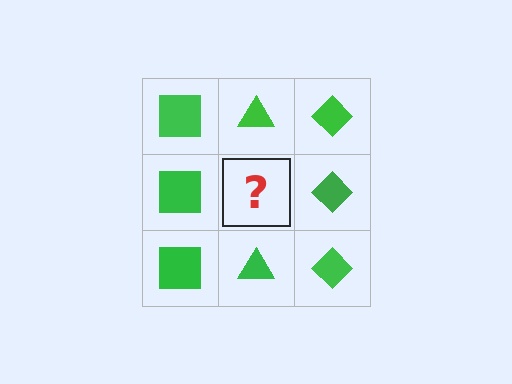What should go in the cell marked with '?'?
The missing cell should contain a green triangle.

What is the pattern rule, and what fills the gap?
The rule is that each column has a consistent shape. The gap should be filled with a green triangle.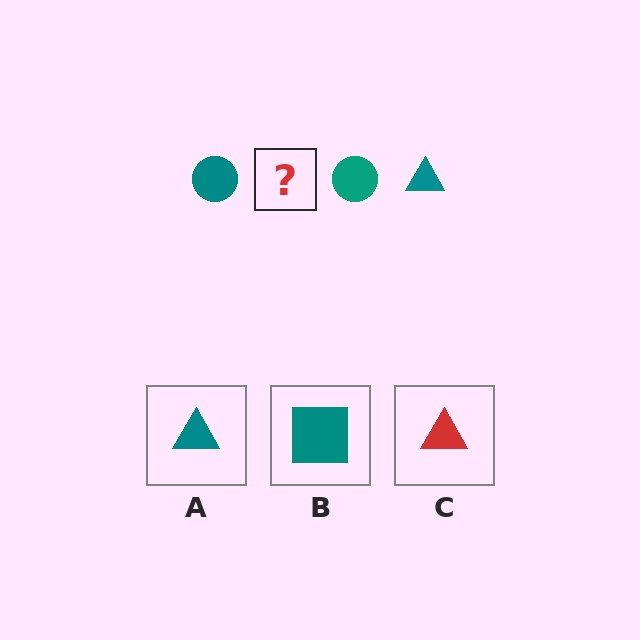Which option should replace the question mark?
Option A.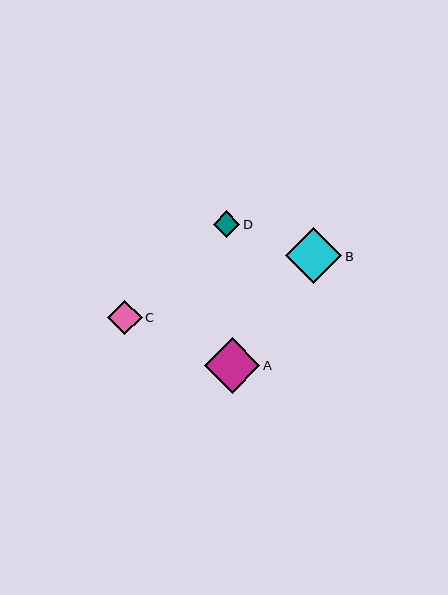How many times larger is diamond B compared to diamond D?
Diamond B is approximately 2.1 times the size of diamond D.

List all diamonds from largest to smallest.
From largest to smallest: B, A, C, D.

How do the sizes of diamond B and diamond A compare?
Diamond B and diamond A are approximately the same size.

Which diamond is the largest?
Diamond B is the largest with a size of approximately 56 pixels.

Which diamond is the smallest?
Diamond D is the smallest with a size of approximately 26 pixels.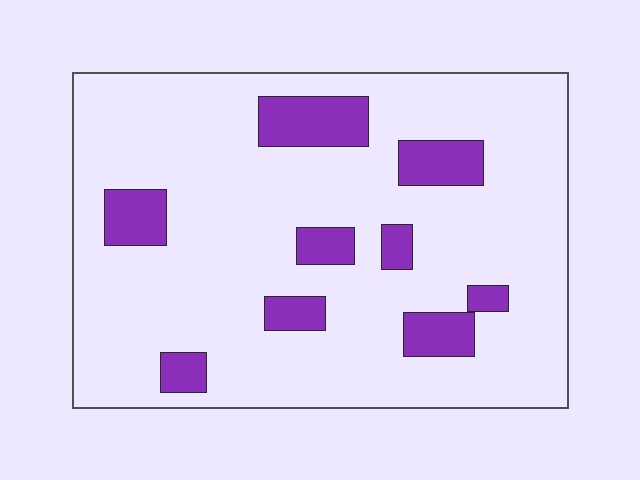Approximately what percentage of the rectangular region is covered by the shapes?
Approximately 15%.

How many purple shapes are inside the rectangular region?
9.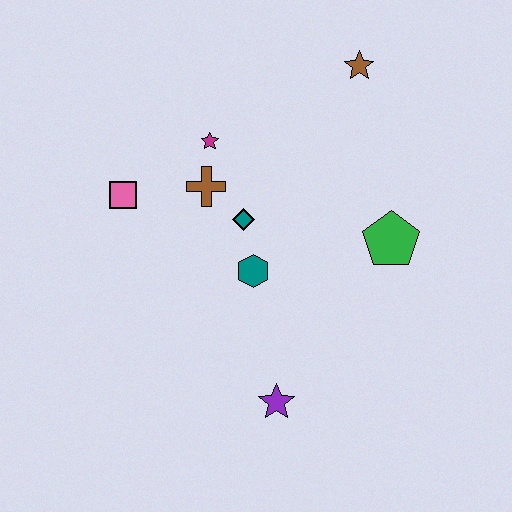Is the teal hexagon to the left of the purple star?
Yes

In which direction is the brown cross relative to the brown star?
The brown cross is to the left of the brown star.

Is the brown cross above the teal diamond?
Yes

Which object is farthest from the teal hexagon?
The brown star is farthest from the teal hexagon.